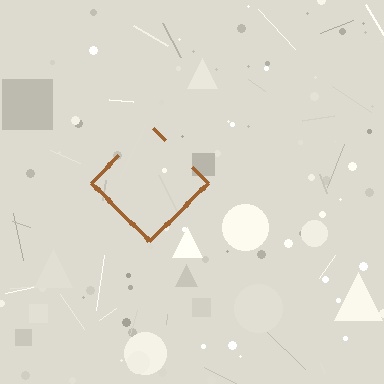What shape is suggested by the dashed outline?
The dashed outline suggests a diamond.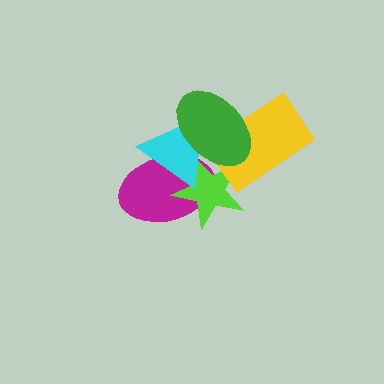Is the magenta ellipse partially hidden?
Yes, it is partially covered by another shape.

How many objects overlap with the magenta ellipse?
3 objects overlap with the magenta ellipse.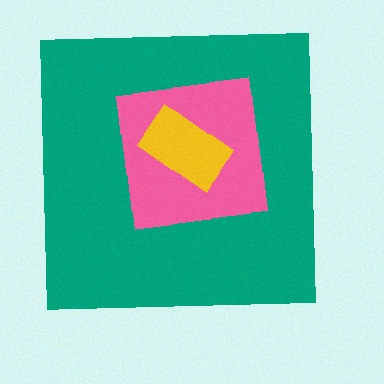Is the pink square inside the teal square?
Yes.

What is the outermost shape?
The teal square.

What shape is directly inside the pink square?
The yellow rectangle.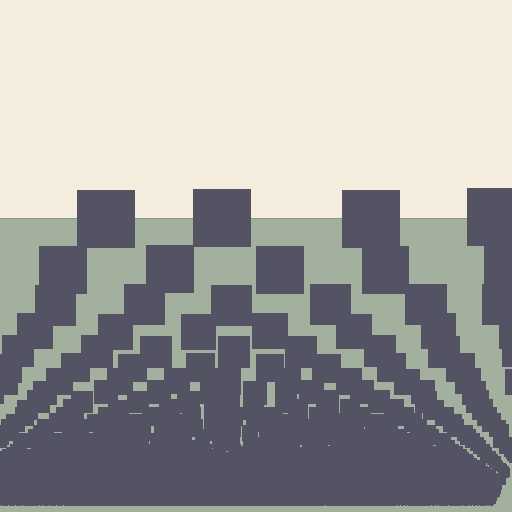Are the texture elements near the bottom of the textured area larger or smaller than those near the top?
Smaller. The gradient is inverted — elements near the bottom are smaller and denser.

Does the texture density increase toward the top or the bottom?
Density increases toward the bottom.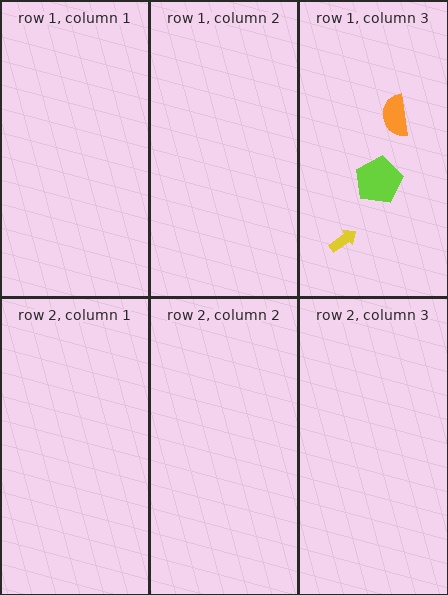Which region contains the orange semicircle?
The row 1, column 3 region.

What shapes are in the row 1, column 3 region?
The yellow arrow, the lime pentagon, the orange semicircle.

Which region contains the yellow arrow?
The row 1, column 3 region.